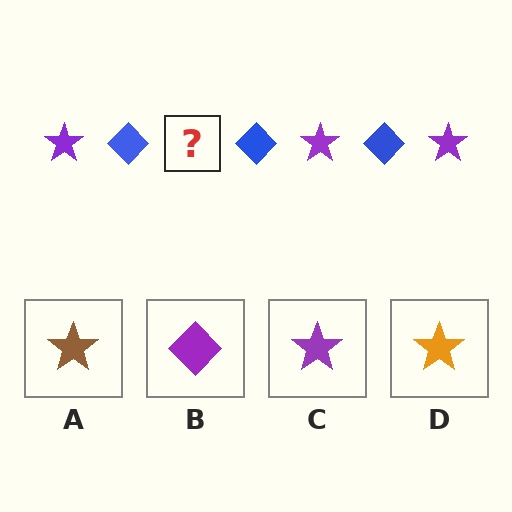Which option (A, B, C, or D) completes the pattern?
C.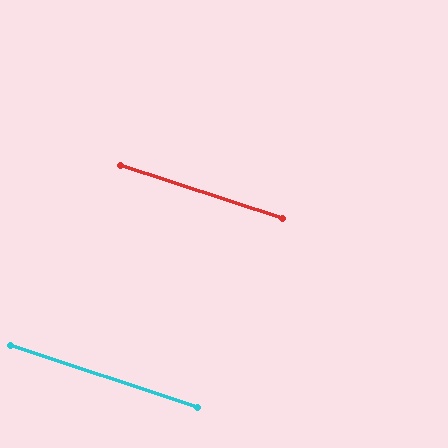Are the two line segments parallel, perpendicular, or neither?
Parallel — their directions differ by only 0.4°.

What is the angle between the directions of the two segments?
Approximately 0 degrees.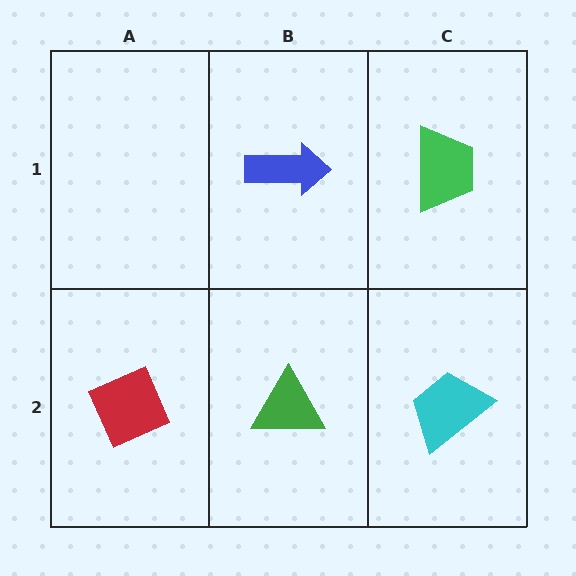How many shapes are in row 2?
3 shapes.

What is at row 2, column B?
A green triangle.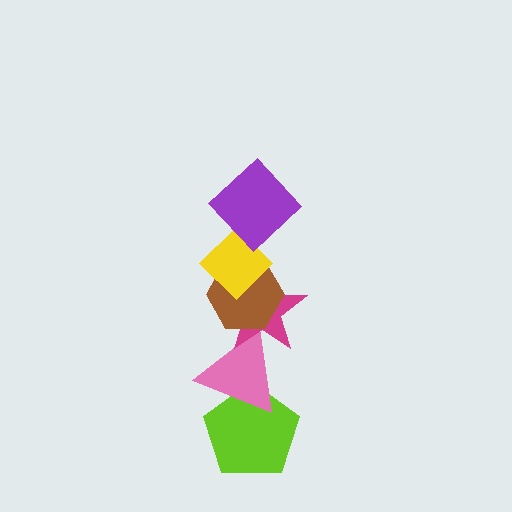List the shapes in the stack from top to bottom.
From top to bottom: the purple diamond, the yellow diamond, the brown hexagon, the magenta star, the pink triangle, the lime pentagon.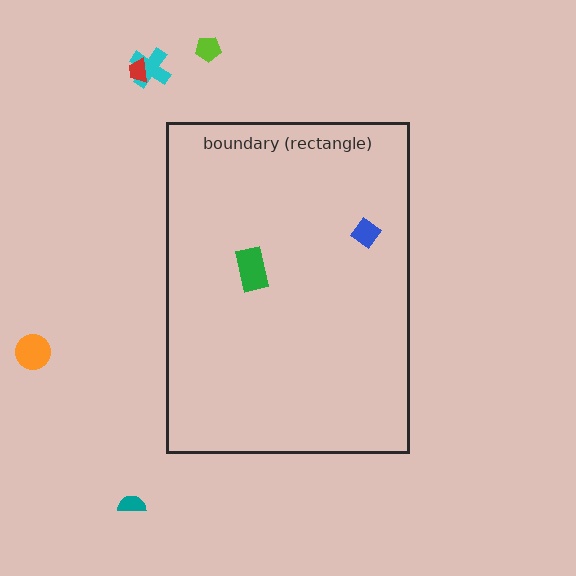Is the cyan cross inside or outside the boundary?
Outside.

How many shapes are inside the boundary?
2 inside, 5 outside.